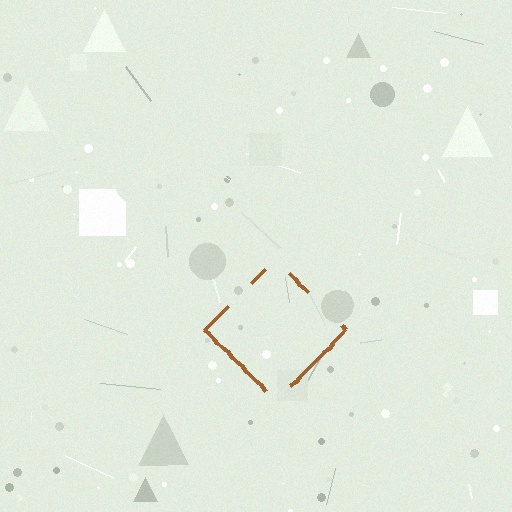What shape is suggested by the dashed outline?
The dashed outline suggests a diamond.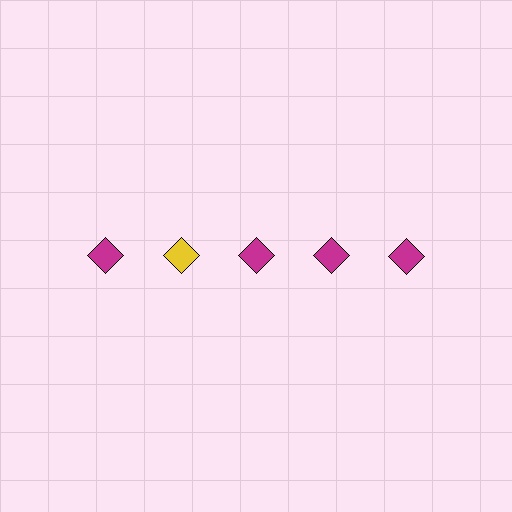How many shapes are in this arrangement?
There are 5 shapes arranged in a grid pattern.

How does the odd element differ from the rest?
It has a different color: yellow instead of magenta.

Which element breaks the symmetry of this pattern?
The yellow diamond in the top row, second from left column breaks the symmetry. All other shapes are magenta diamonds.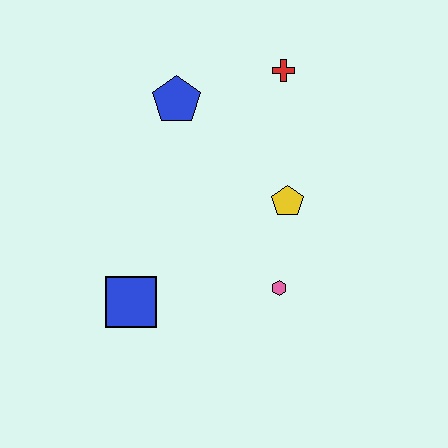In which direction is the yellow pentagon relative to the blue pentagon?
The yellow pentagon is to the right of the blue pentagon.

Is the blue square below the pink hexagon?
Yes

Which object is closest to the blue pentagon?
The red cross is closest to the blue pentagon.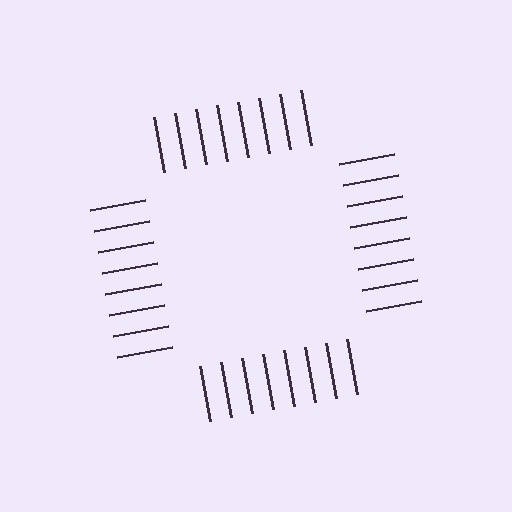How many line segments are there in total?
32 — 8 along each of the 4 edges.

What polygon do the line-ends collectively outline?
An illusory square — the line segments terminate on its edges but no continuous stroke is drawn.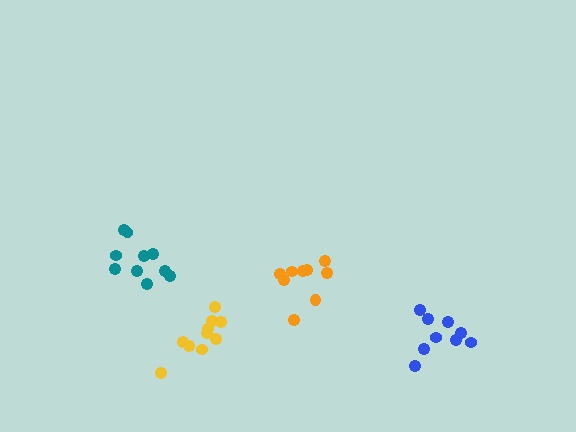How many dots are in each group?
Group 1: 9 dots, Group 2: 10 dots, Group 3: 9 dots, Group 4: 10 dots (38 total).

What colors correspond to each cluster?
The clusters are colored: blue, teal, orange, yellow.